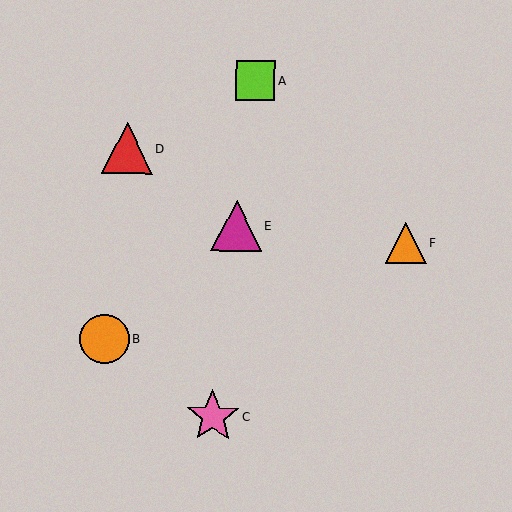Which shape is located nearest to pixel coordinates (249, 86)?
The lime square (labeled A) at (255, 81) is nearest to that location.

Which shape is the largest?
The pink star (labeled C) is the largest.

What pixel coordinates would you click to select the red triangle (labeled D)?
Click at (127, 148) to select the red triangle D.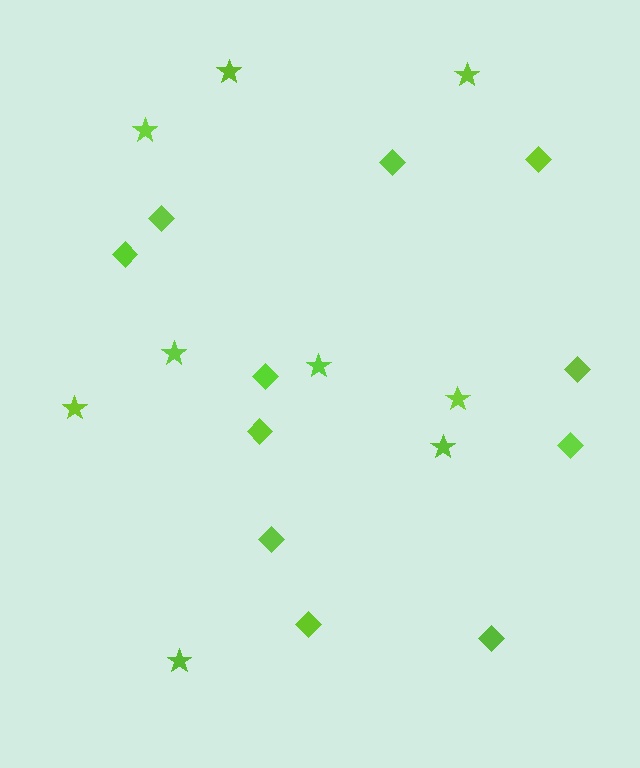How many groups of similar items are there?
There are 2 groups: one group of stars (9) and one group of diamonds (11).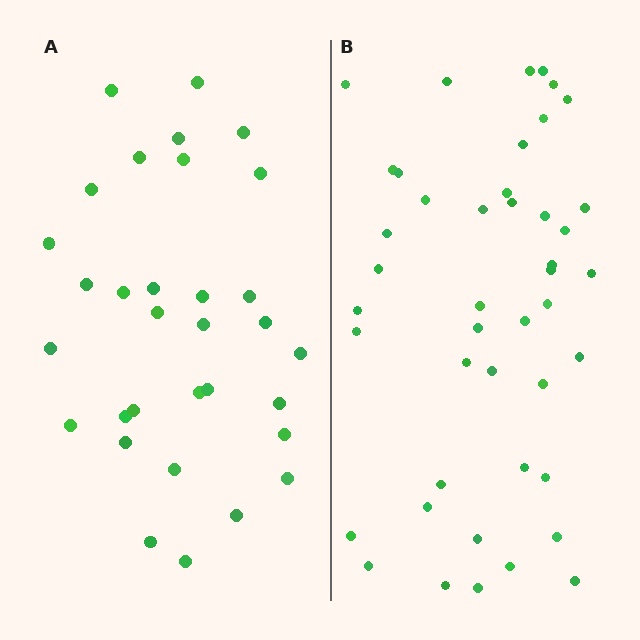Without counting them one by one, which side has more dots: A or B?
Region B (the right region) has more dots.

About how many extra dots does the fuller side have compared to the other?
Region B has roughly 12 or so more dots than region A.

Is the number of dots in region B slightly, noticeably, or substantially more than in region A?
Region B has noticeably more, but not dramatically so. The ratio is roughly 1.4 to 1.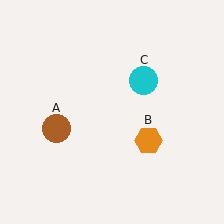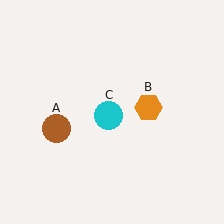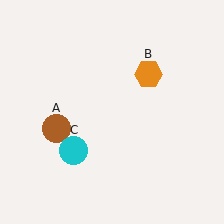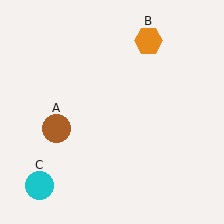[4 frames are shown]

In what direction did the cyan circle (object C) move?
The cyan circle (object C) moved down and to the left.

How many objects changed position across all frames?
2 objects changed position: orange hexagon (object B), cyan circle (object C).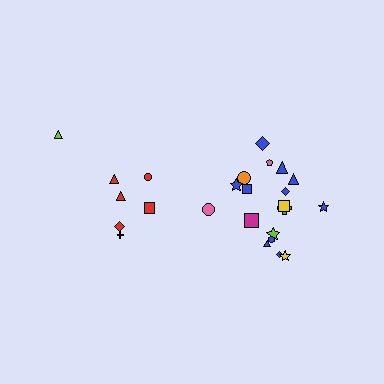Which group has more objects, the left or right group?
The right group.